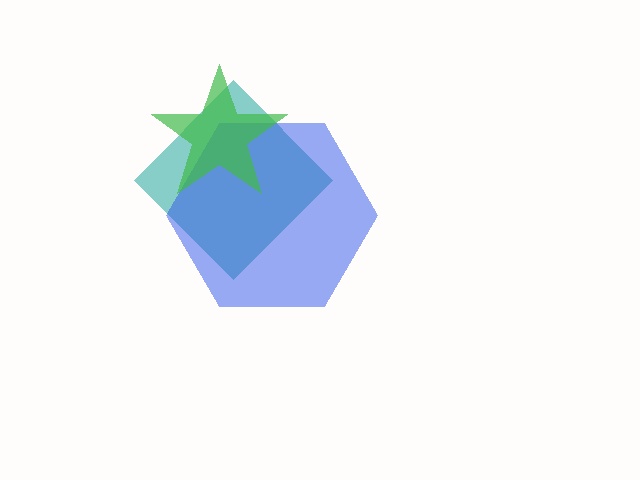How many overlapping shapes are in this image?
There are 3 overlapping shapes in the image.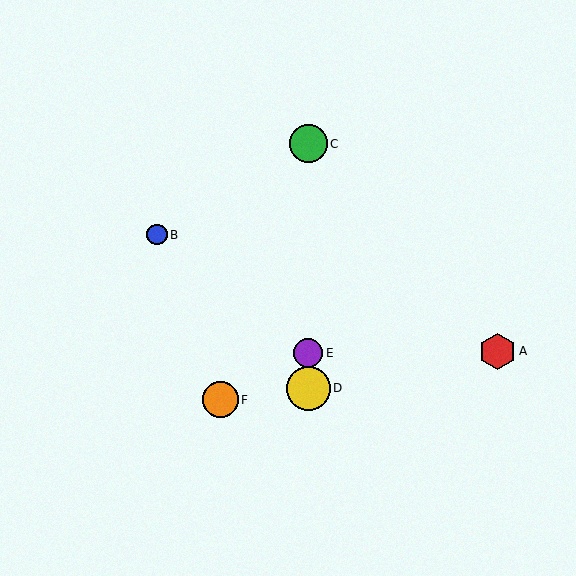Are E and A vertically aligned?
No, E is at x≈308 and A is at x≈498.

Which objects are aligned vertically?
Objects C, D, E are aligned vertically.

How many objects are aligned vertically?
3 objects (C, D, E) are aligned vertically.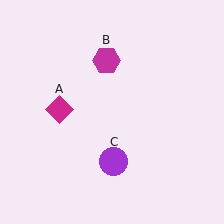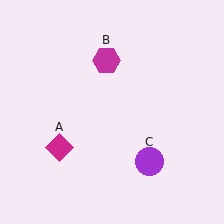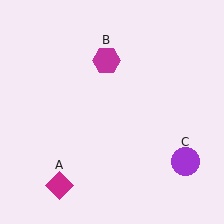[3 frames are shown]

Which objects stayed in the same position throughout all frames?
Magenta hexagon (object B) remained stationary.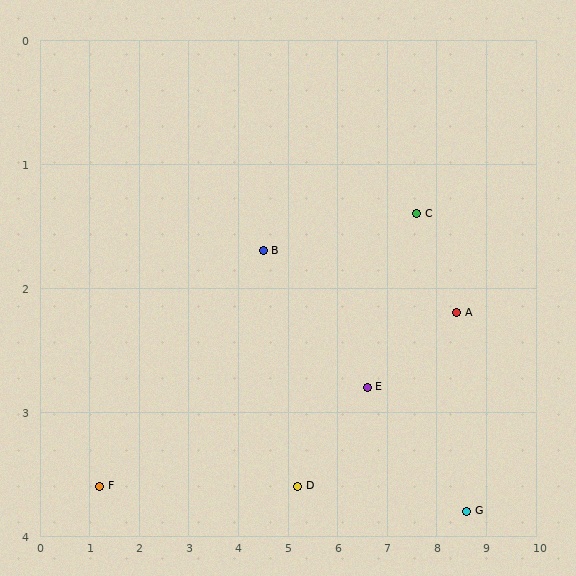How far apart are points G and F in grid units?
Points G and F are about 7.4 grid units apart.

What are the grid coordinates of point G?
Point G is at approximately (8.6, 3.8).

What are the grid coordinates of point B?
Point B is at approximately (4.5, 1.7).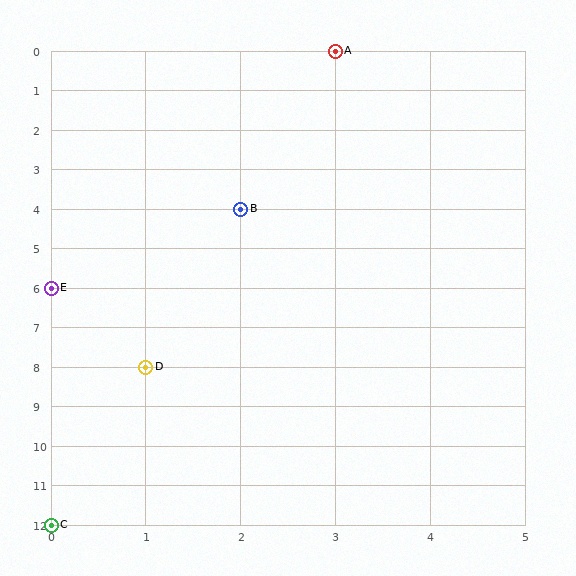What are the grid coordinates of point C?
Point C is at grid coordinates (0, 12).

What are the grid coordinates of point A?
Point A is at grid coordinates (3, 0).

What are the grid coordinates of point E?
Point E is at grid coordinates (0, 6).